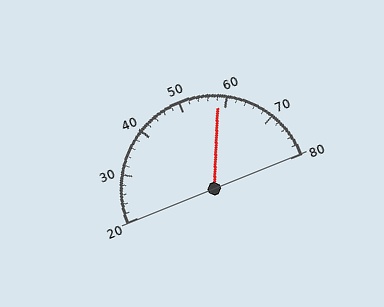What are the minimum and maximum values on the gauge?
The gauge ranges from 20 to 80.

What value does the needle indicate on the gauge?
The needle indicates approximately 58.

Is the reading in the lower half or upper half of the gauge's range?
The reading is in the upper half of the range (20 to 80).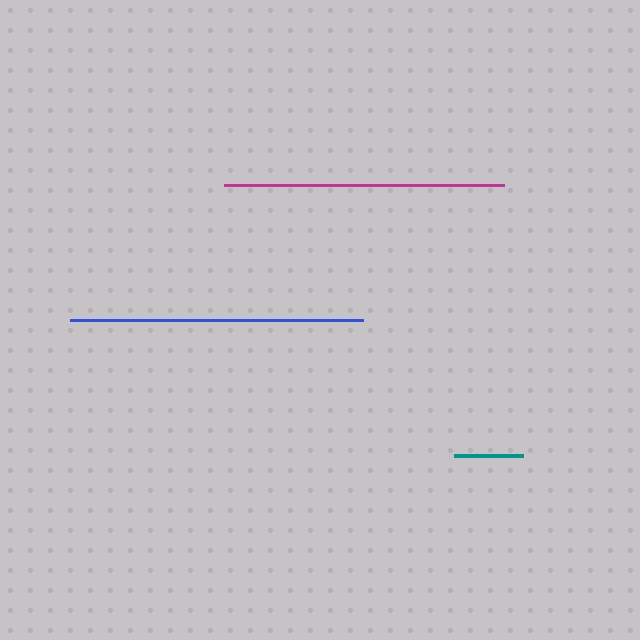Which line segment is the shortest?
The teal line is the shortest at approximately 69 pixels.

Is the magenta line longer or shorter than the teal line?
The magenta line is longer than the teal line.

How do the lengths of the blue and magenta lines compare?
The blue and magenta lines are approximately the same length.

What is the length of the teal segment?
The teal segment is approximately 69 pixels long.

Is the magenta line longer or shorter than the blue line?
The blue line is longer than the magenta line.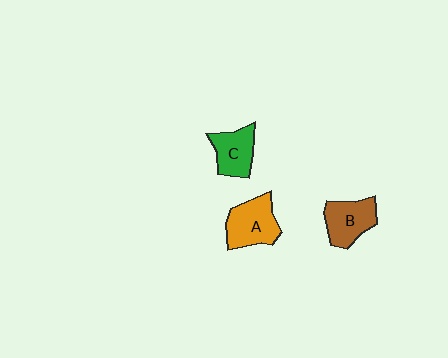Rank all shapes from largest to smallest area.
From largest to smallest: A (orange), B (brown), C (green).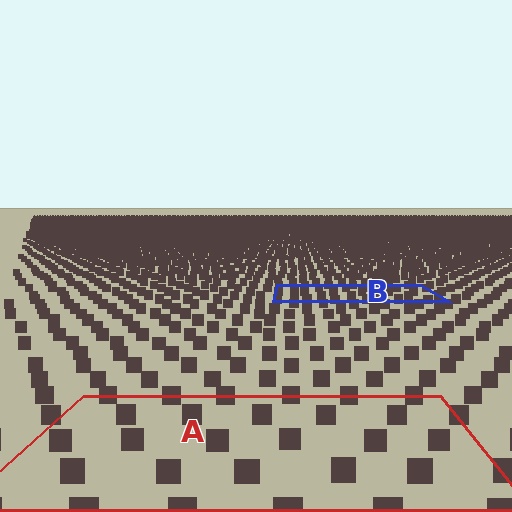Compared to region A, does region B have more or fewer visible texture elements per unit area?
Region B has more texture elements per unit area — they are packed more densely because it is farther away.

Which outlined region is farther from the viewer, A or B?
Region B is farther from the viewer — the texture elements inside it appear smaller and more densely packed.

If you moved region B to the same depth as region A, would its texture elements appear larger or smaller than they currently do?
They would appear larger. At a closer depth, the same texture elements are projected at a bigger on-screen size.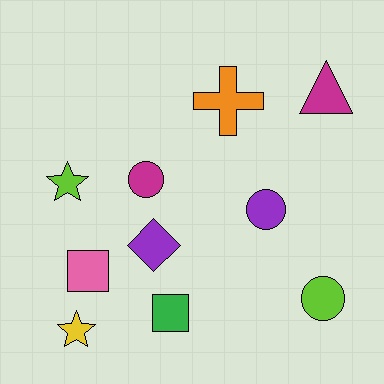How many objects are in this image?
There are 10 objects.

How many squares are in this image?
There are 2 squares.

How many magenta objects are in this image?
There are 2 magenta objects.